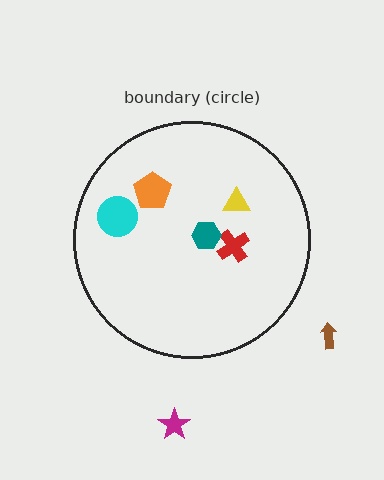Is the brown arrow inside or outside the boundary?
Outside.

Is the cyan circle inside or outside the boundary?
Inside.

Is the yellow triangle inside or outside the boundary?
Inside.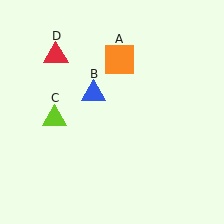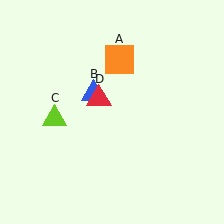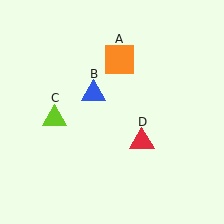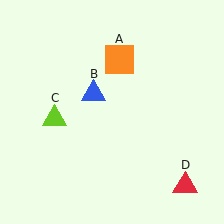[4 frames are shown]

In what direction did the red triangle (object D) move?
The red triangle (object D) moved down and to the right.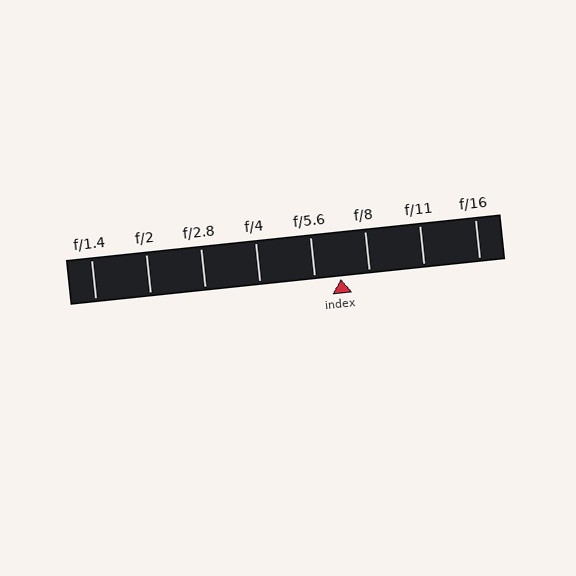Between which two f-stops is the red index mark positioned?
The index mark is between f/5.6 and f/8.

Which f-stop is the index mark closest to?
The index mark is closest to f/5.6.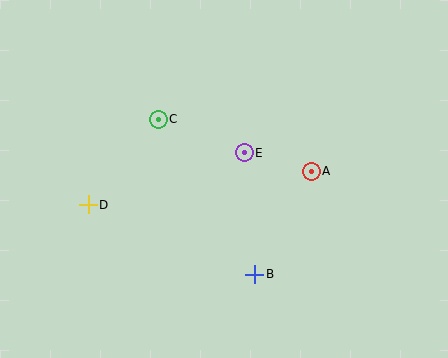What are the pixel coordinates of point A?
Point A is at (311, 171).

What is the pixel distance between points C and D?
The distance between C and D is 110 pixels.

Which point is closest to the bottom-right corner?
Point B is closest to the bottom-right corner.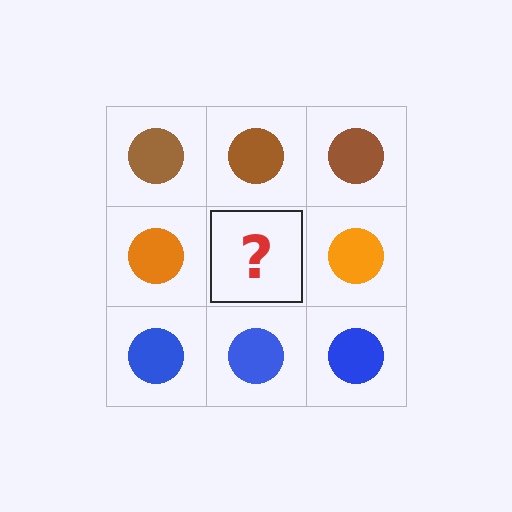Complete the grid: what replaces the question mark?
The question mark should be replaced with an orange circle.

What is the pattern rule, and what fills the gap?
The rule is that each row has a consistent color. The gap should be filled with an orange circle.